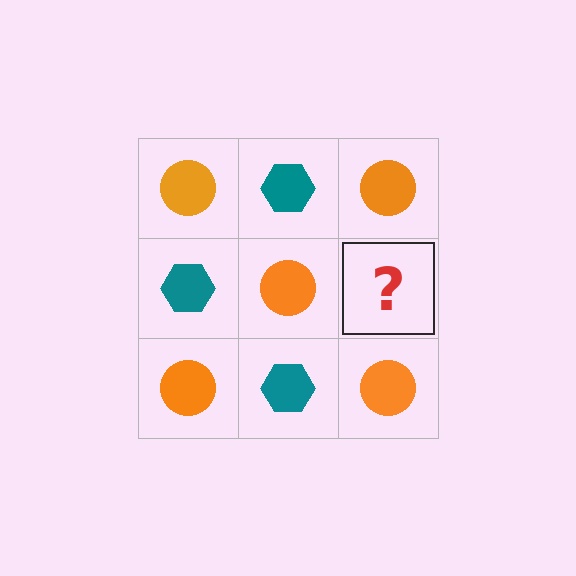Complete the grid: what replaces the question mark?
The question mark should be replaced with a teal hexagon.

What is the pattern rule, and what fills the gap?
The rule is that it alternates orange circle and teal hexagon in a checkerboard pattern. The gap should be filled with a teal hexagon.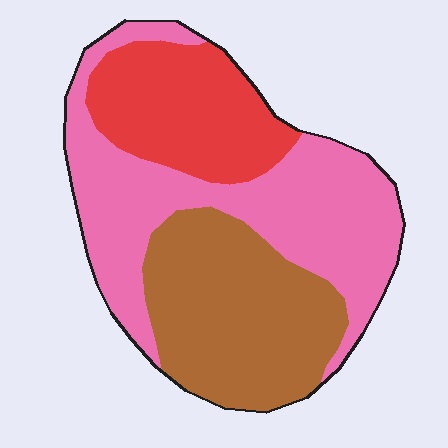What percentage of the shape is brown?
Brown takes up between a quarter and a half of the shape.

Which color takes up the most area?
Pink, at roughly 45%.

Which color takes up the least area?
Red, at roughly 25%.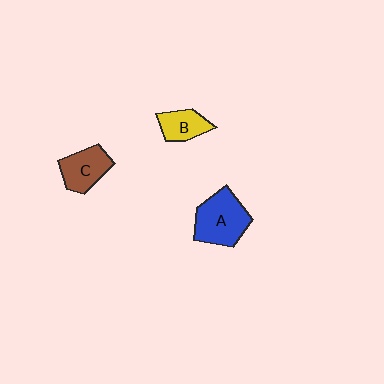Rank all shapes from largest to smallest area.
From largest to smallest: A (blue), C (brown), B (yellow).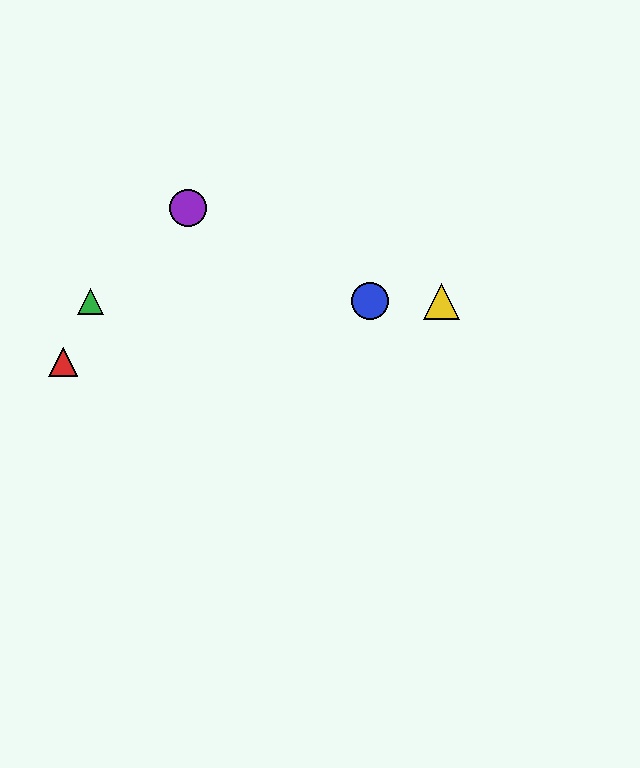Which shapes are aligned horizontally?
The blue circle, the green triangle, the yellow triangle are aligned horizontally.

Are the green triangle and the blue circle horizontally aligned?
Yes, both are at y≈301.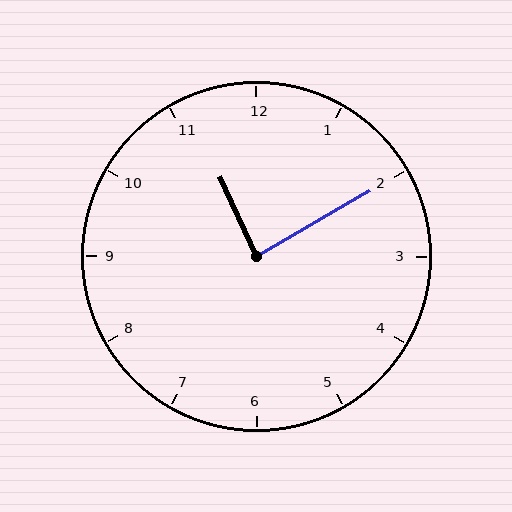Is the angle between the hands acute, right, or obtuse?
It is right.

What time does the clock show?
11:10.